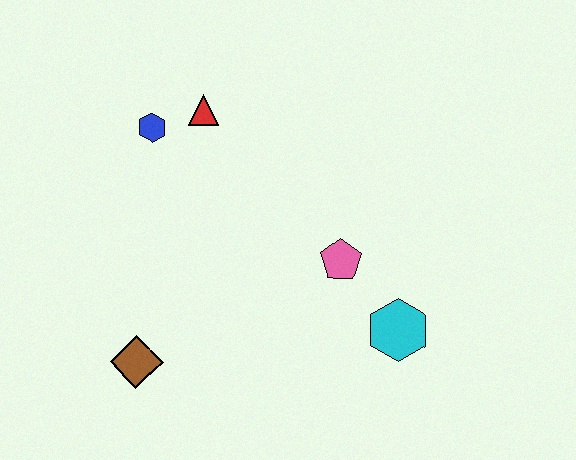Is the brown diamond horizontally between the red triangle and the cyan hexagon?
No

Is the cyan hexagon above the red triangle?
No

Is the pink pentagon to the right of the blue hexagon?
Yes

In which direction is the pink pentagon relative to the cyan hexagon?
The pink pentagon is above the cyan hexagon.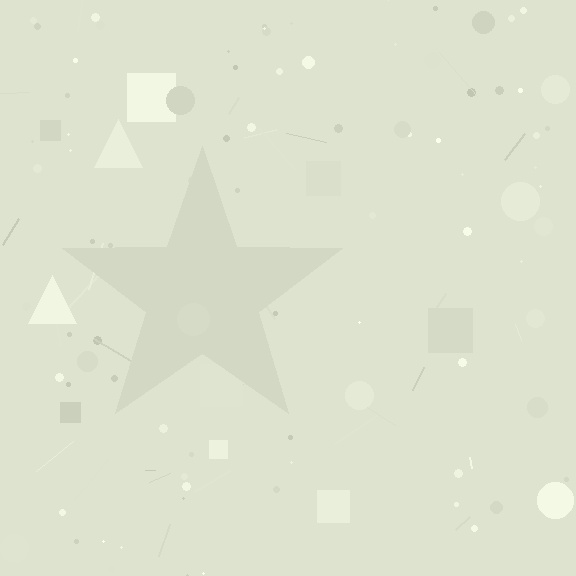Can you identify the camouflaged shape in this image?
The camouflaged shape is a star.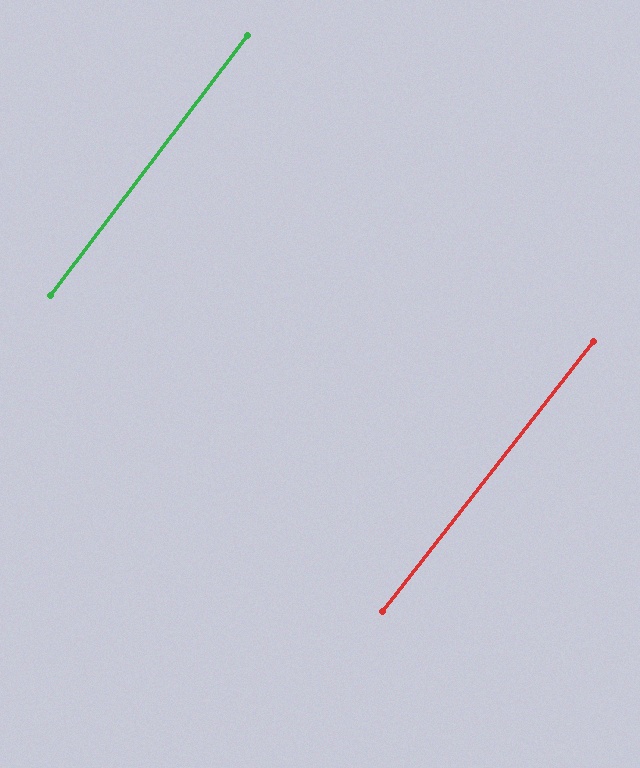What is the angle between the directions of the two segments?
Approximately 1 degree.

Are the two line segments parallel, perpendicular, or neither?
Parallel — their directions differ by only 0.8°.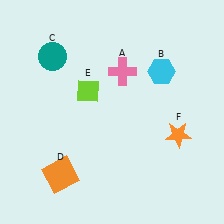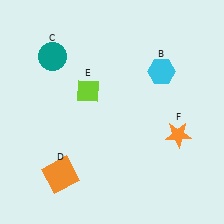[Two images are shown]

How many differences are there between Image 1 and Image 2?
There is 1 difference between the two images.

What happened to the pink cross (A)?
The pink cross (A) was removed in Image 2. It was in the top-right area of Image 1.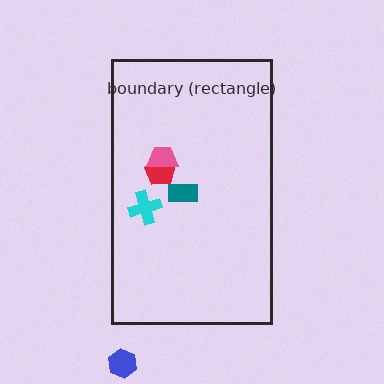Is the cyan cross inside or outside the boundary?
Inside.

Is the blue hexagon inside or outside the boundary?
Outside.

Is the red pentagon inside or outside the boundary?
Inside.